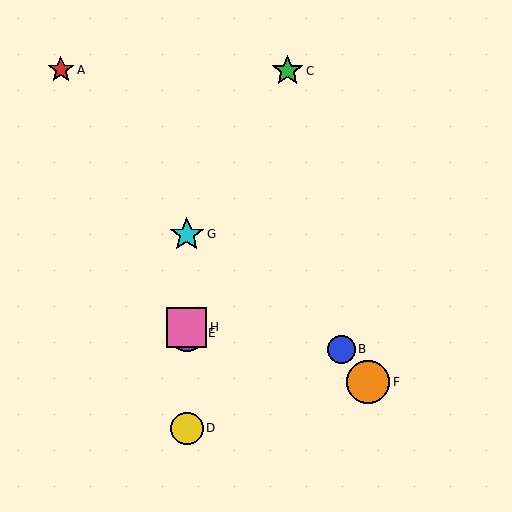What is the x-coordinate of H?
Object H is at x≈187.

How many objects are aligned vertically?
4 objects (D, E, G, H) are aligned vertically.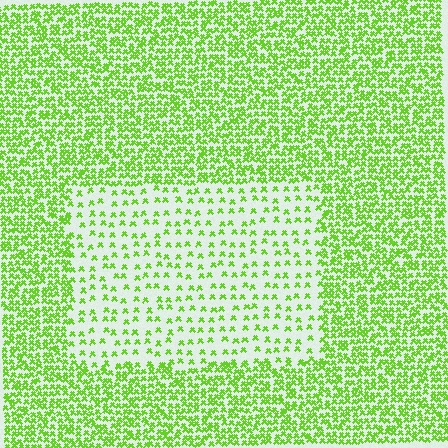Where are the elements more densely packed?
The elements are more densely packed outside the rectangle boundary.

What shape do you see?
I see a rectangle.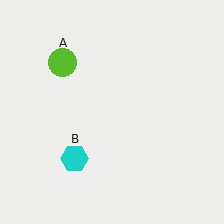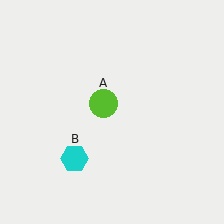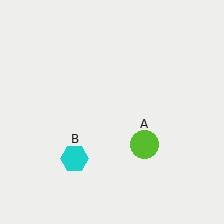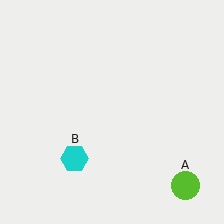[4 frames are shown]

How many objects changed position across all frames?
1 object changed position: lime circle (object A).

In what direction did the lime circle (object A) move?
The lime circle (object A) moved down and to the right.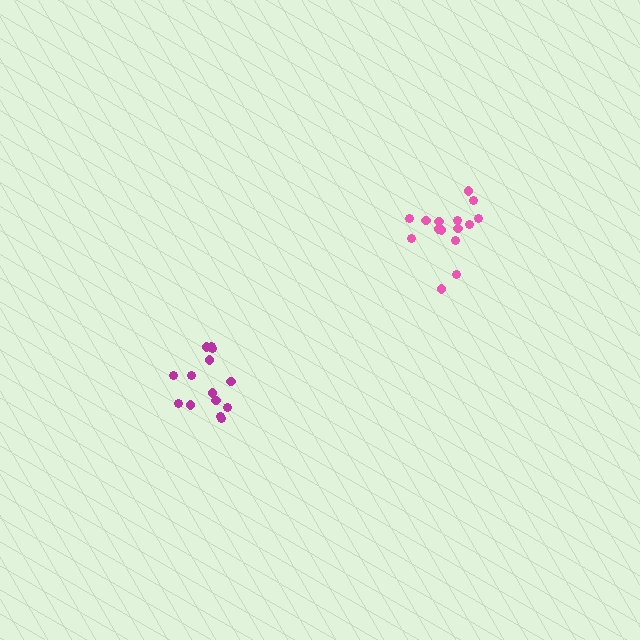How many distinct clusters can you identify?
There are 2 distinct clusters.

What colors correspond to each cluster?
The clusters are colored: pink, magenta.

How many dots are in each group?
Group 1: 15 dots, Group 2: 14 dots (29 total).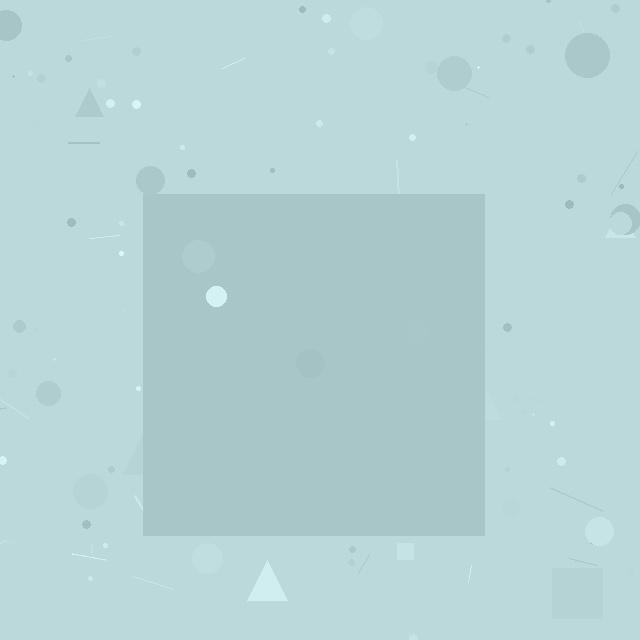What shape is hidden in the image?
A square is hidden in the image.